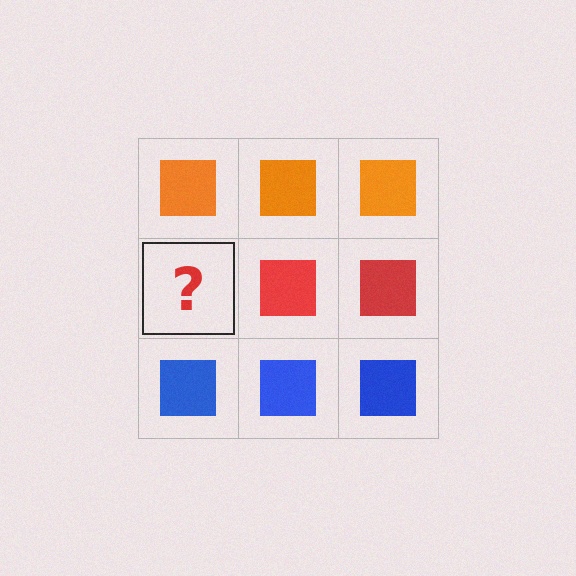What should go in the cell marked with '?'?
The missing cell should contain a red square.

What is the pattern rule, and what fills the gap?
The rule is that each row has a consistent color. The gap should be filled with a red square.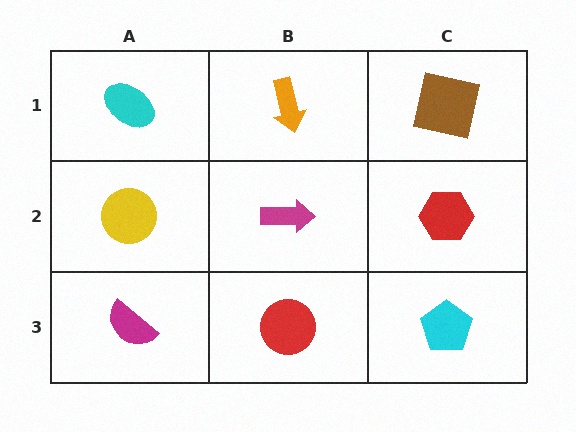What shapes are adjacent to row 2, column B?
An orange arrow (row 1, column B), a red circle (row 3, column B), a yellow circle (row 2, column A), a red hexagon (row 2, column C).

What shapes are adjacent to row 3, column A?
A yellow circle (row 2, column A), a red circle (row 3, column B).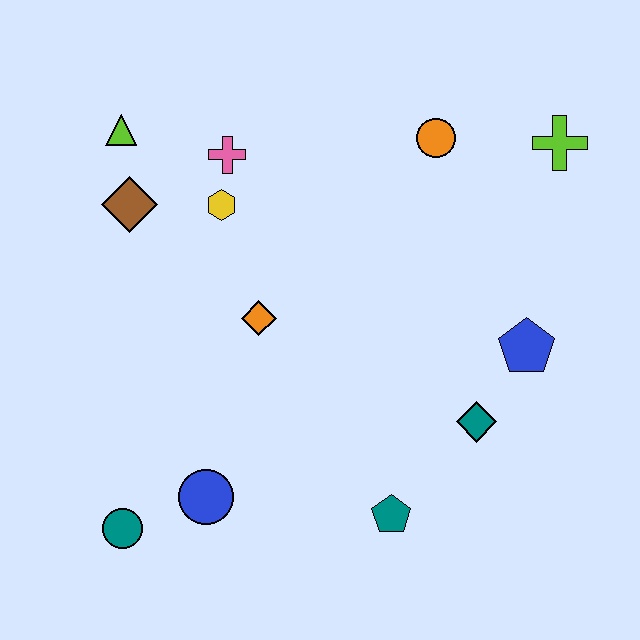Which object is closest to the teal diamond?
The blue pentagon is closest to the teal diamond.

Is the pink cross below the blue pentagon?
No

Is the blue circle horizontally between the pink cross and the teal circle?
Yes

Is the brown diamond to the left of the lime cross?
Yes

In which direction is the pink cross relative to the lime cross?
The pink cross is to the left of the lime cross.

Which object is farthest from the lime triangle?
The teal pentagon is farthest from the lime triangle.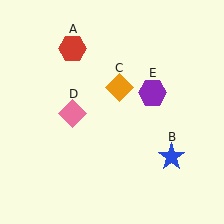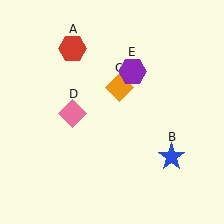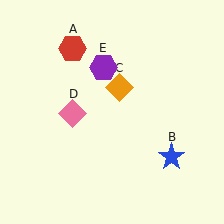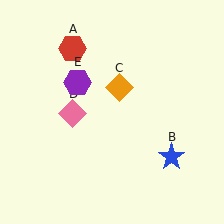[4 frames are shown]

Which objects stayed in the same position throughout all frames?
Red hexagon (object A) and blue star (object B) and orange diamond (object C) and pink diamond (object D) remained stationary.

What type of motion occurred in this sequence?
The purple hexagon (object E) rotated counterclockwise around the center of the scene.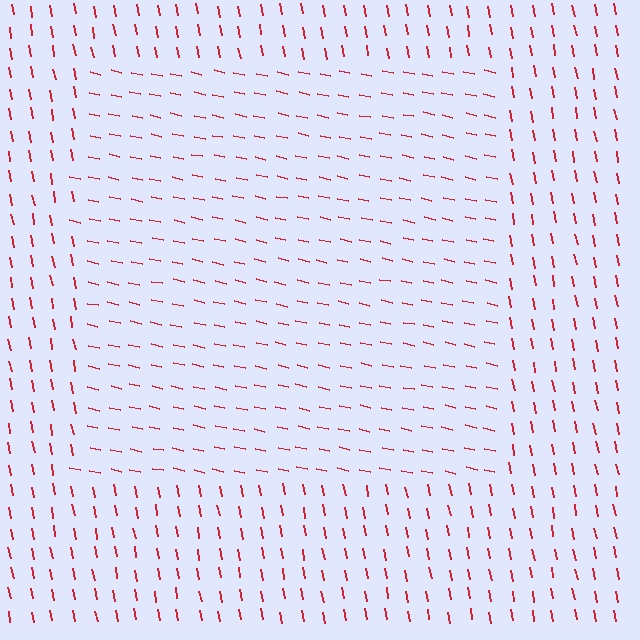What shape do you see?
I see a rectangle.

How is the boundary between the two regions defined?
The boundary is defined purely by a change in line orientation (approximately 67 degrees difference). All lines are the same color and thickness.